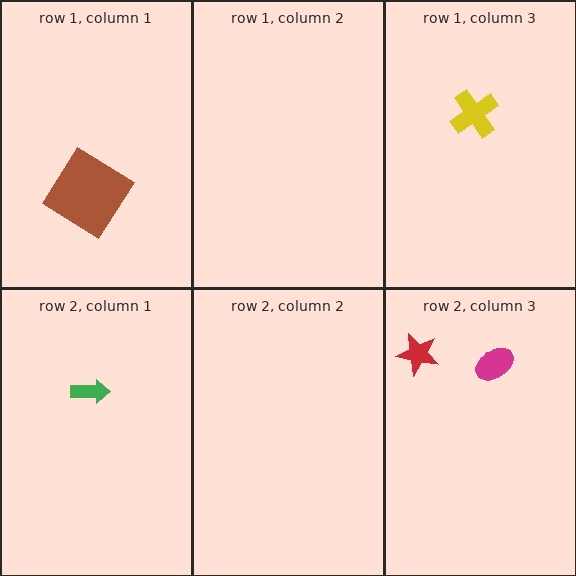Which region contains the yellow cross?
The row 1, column 3 region.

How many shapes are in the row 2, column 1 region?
1.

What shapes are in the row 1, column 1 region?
The brown diamond.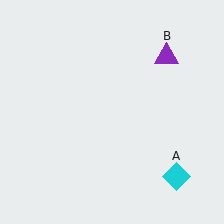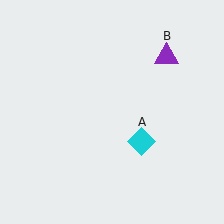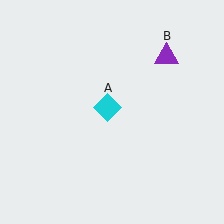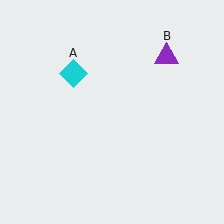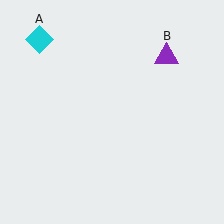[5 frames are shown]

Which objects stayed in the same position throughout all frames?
Purple triangle (object B) remained stationary.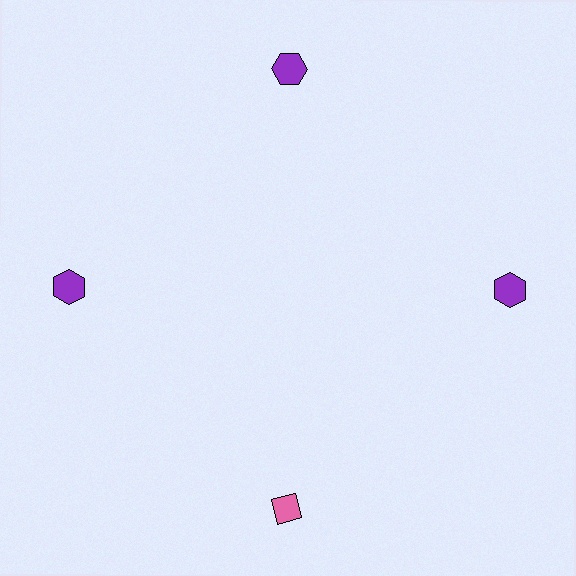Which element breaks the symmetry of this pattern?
The pink diamond at roughly the 6 o'clock position breaks the symmetry. All other shapes are purple hexagons.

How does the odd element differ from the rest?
It differs in both color (pink instead of purple) and shape (diamond instead of hexagon).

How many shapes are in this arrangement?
There are 4 shapes arranged in a ring pattern.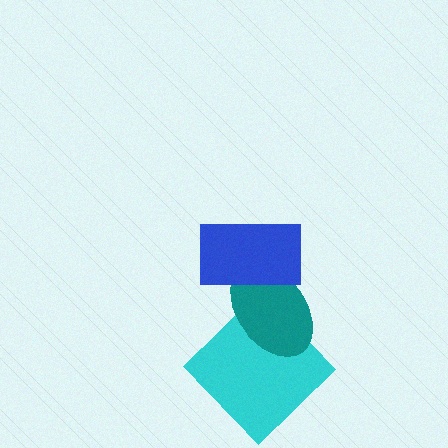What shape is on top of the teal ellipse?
The blue rectangle is on top of the teal ellipse.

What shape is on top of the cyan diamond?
The teal ellipse is on top of the cyan diamond.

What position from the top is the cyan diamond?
The cyan diamond is 3rd from the top.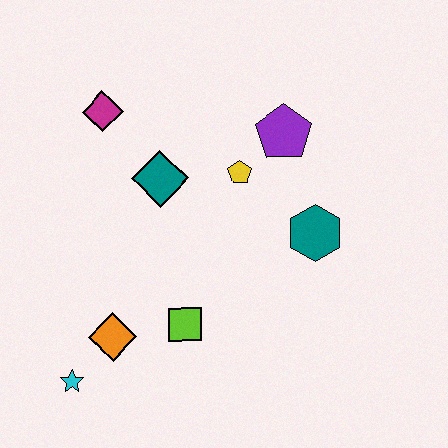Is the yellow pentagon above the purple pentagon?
No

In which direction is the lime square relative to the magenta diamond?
The lime square is below the magenta diamond.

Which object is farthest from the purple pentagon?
The cyan star is farthest from the purple pentagon.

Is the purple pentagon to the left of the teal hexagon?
Yes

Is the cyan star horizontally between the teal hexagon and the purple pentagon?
No